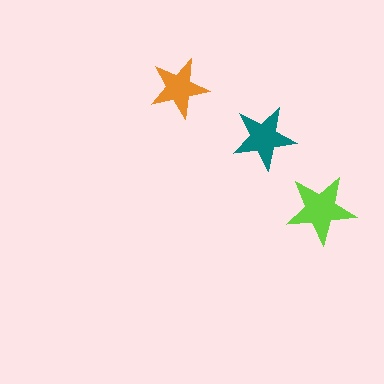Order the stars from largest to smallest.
the lime one, the teal one, the orange one.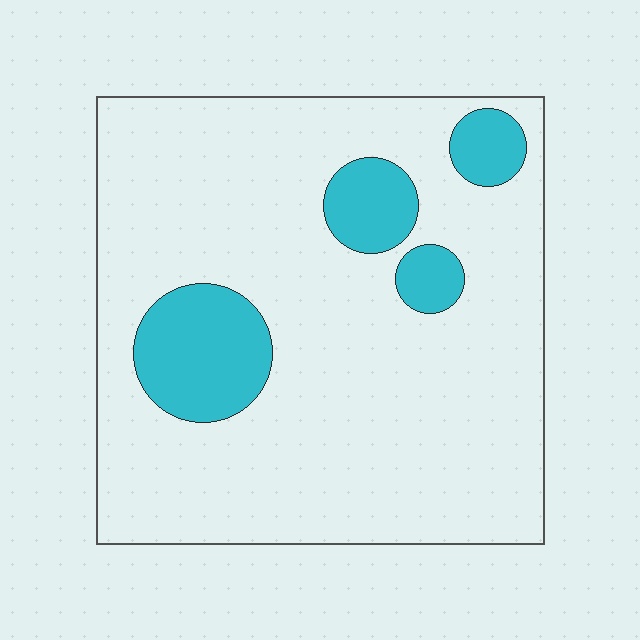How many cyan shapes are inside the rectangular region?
4.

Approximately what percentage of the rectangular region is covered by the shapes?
Approximately 15%.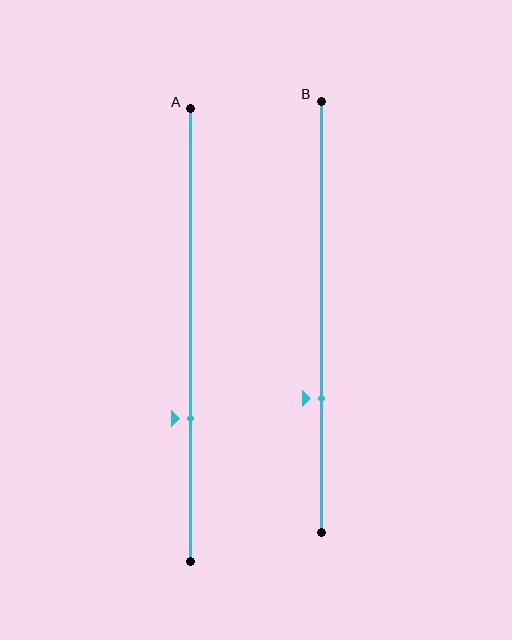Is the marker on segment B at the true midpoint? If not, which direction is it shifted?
No, the marker on segment B is shifted downward by about 19% of the segment length.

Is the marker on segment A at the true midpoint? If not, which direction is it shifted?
No, the marker on segment A is shifted downward by about 18% of the segment length.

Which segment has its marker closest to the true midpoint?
Segment A has its marker closest to the true midpoint.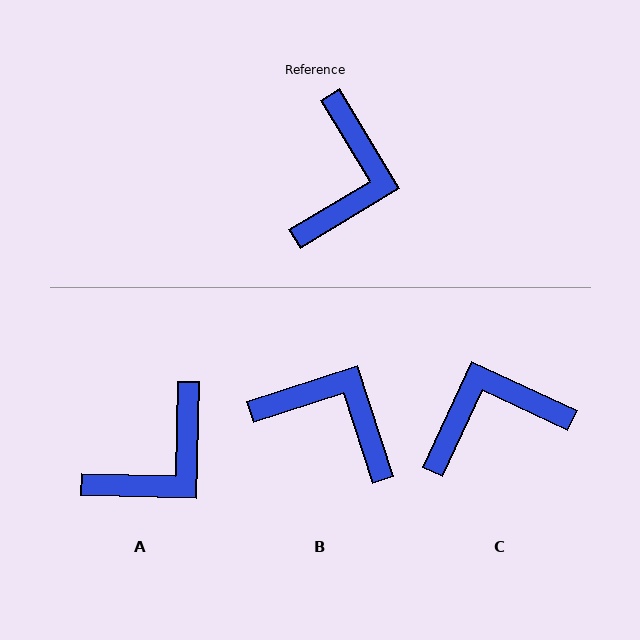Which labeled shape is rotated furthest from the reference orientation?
C, about 124 degrees away.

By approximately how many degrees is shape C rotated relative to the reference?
Approximately 124 degrees counter-clockwise.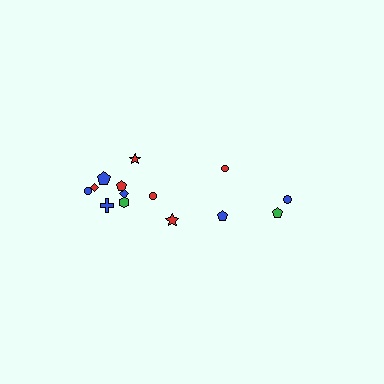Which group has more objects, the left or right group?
The left group.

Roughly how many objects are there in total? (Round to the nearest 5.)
Roughly 15 objects in total.